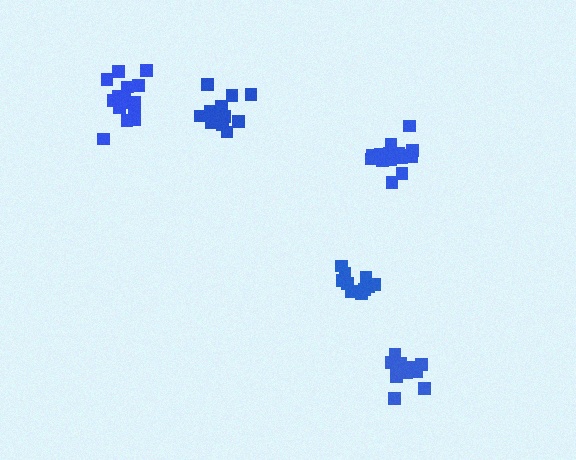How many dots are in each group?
Group 1: 16 dots, Group 2: 12 dots, Group 3: 15 dots, Group 4: 11 dots, Group 5: 11 dots (65 total).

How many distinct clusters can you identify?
There are 5 distinct clusters.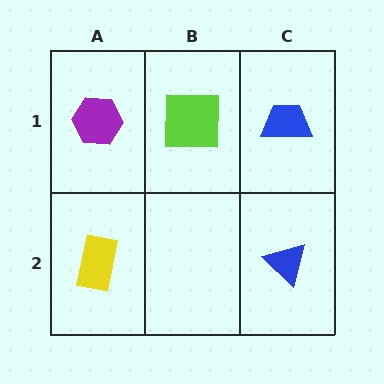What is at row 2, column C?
A blue triangle.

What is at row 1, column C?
A blue trapezoid.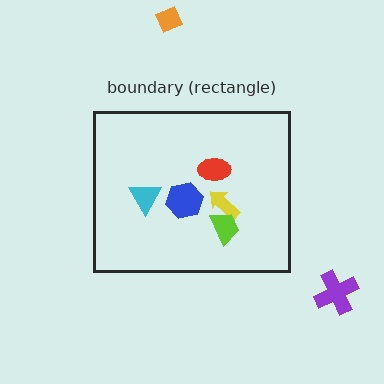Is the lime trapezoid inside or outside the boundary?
Inside.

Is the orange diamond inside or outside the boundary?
Outside.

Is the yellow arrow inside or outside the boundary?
Inside.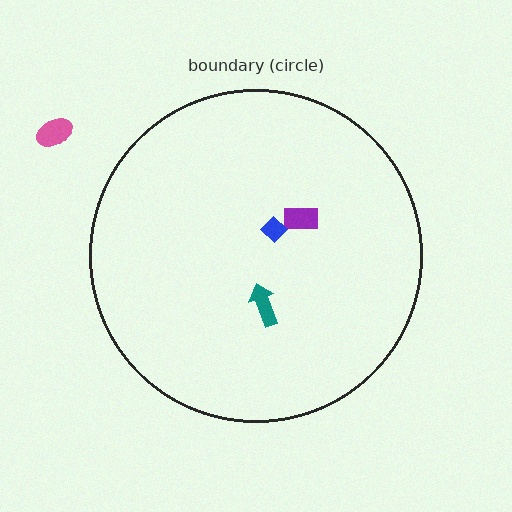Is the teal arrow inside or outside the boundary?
Inside.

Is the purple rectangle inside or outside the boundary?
Inside.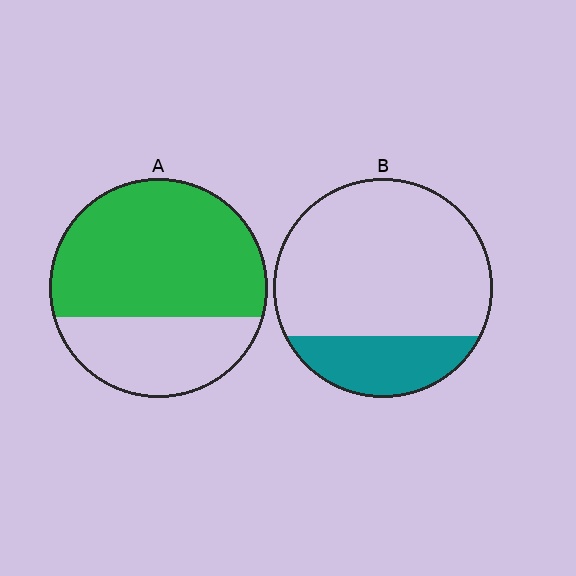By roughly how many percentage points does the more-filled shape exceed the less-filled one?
By roughly 45 percentage points (A over B).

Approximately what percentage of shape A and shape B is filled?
A is approximately 65% and B is approximately 25%.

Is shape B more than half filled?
No.